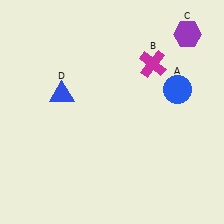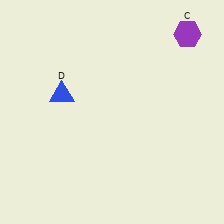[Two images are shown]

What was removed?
The magenta cross (B), the blue circle (A) were removed in Image 2.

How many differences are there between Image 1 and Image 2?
There are 2 differences between the two images.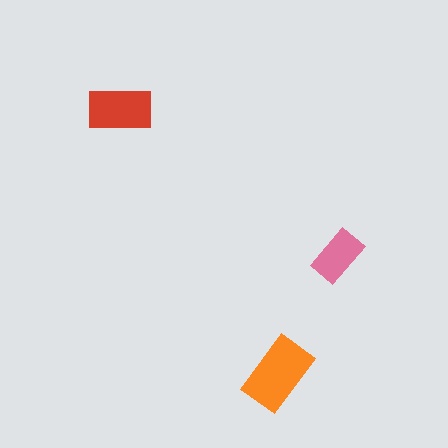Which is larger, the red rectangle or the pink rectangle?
The red one.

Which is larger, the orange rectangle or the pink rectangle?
The orange one.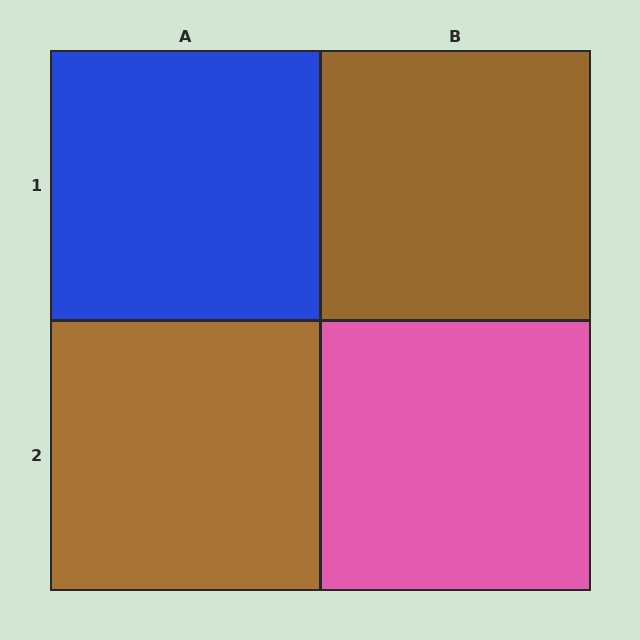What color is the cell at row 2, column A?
Brown.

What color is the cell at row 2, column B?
Pink.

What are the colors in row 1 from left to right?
Blue, brown.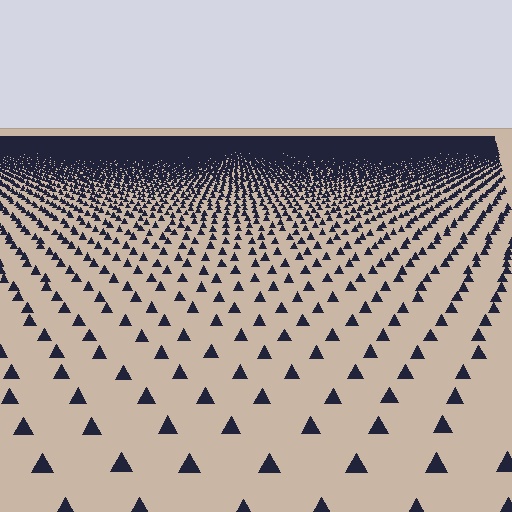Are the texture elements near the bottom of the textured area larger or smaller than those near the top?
Larger. Near the bottom, elements are closer to the viewer and appear at a bigger on-screen size.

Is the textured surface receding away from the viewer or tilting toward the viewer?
The surface is receding away from the viewer. Texture elements get smaller and denser toward the top.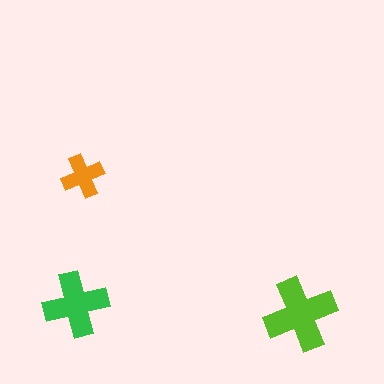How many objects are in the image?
There are 3 objects in the image.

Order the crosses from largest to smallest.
the lime one, the green one, the orange one.